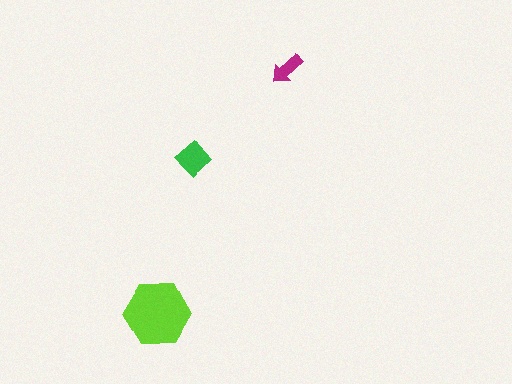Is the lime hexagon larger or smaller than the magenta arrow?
Larger.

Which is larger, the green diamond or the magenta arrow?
The green diamond.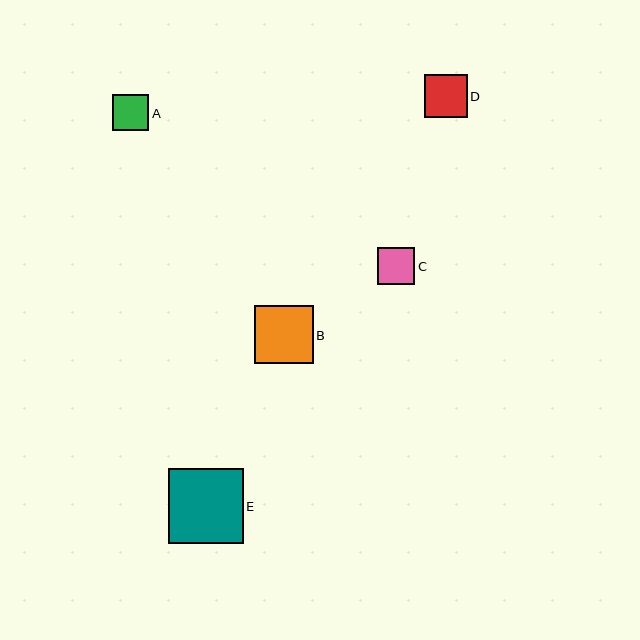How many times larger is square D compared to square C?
Square D is approximately 1.2 times the size of square C.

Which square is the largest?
Square E is the largest with a size of approximately 75 pixels.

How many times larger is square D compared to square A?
Square D is approximately 1.2 times the size of square A.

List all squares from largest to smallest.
From largest to smallest: E, B, D, C, A.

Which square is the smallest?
Square A is the smallest with a size of approximately 36 pixels.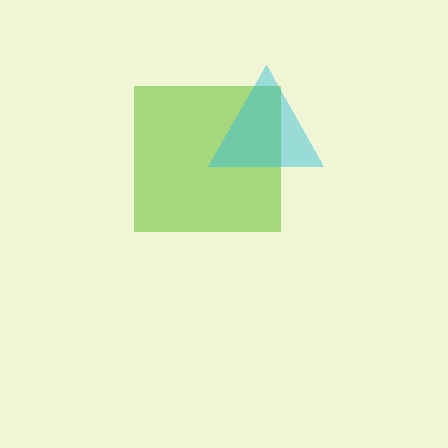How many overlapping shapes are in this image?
There are 2 overlapping shapes in the image.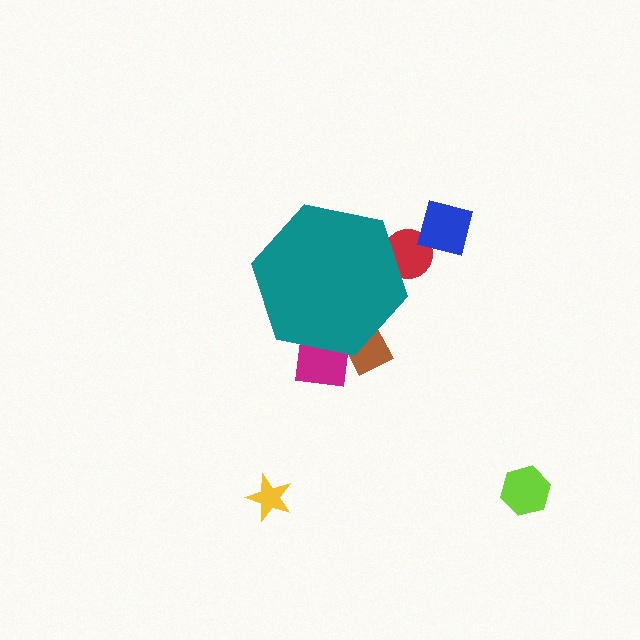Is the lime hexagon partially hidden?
No, the lime hexagon is fully visible.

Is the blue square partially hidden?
No, the blue square is fully visible.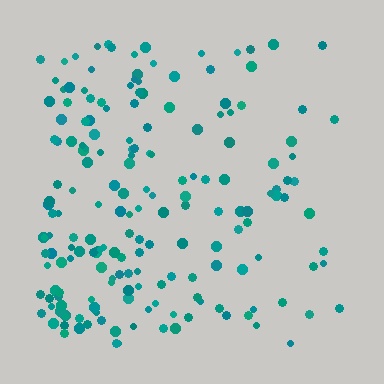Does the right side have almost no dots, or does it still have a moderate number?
Still a moderate number, just noticeably fewer than the left.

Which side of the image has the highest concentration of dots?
The left.